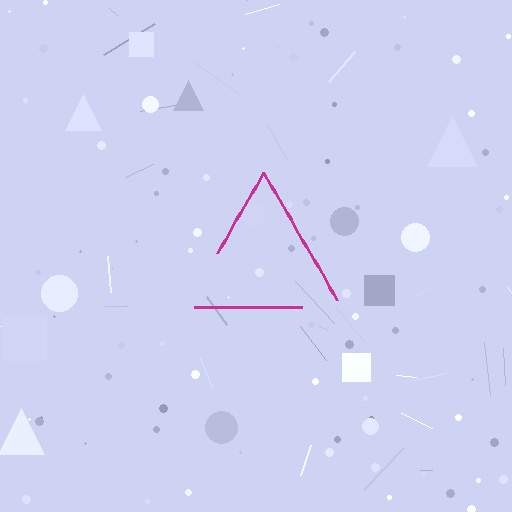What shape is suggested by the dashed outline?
The dashed outline suggests a triangle.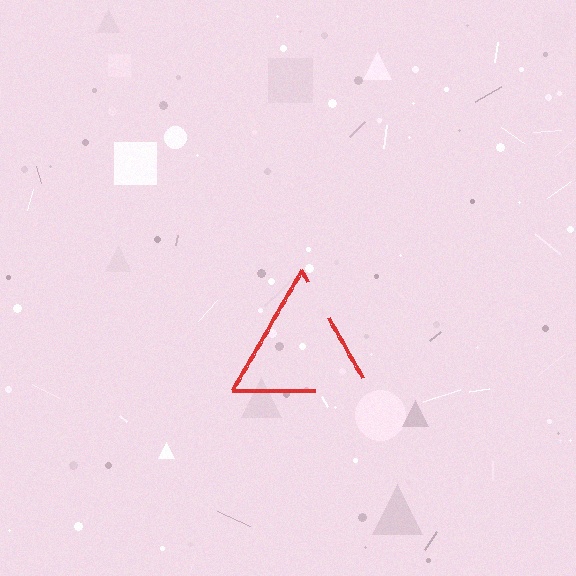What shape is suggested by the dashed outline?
The dashed outline suggests a triangle.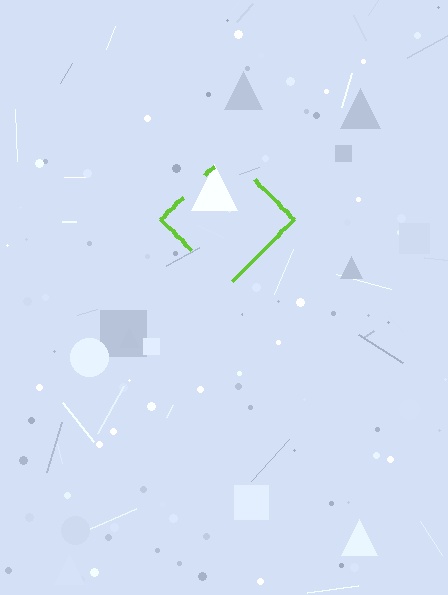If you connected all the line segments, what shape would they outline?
They would outline a diamond.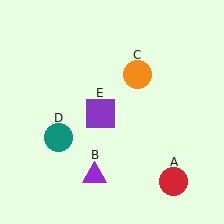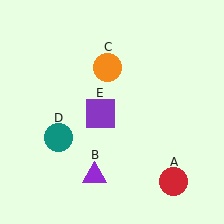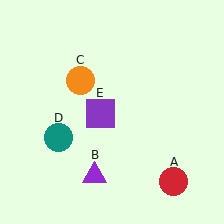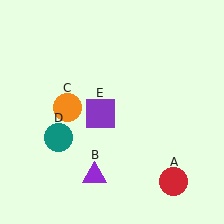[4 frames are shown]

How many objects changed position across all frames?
1 object changed position: orange circle (object C).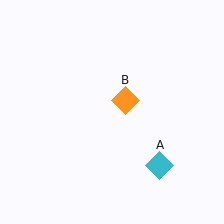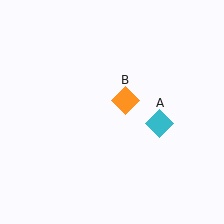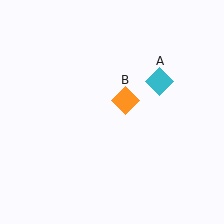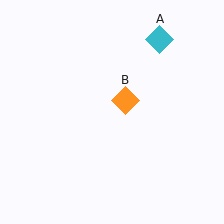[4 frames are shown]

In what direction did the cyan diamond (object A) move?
The cyan diamond (object A) moved up.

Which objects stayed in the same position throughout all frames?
Orange diamond (object B) remained stationary.